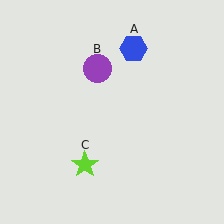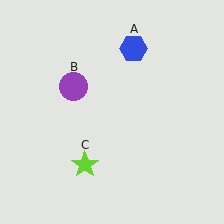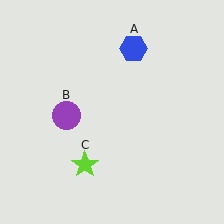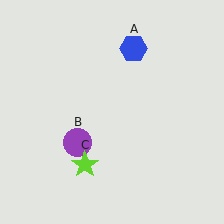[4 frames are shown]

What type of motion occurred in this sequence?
The purple circle (object B) rotated counterclockwise around the center of the scene.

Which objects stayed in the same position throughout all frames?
Blue hexagon (object A) and lime star (object C) remained stationary.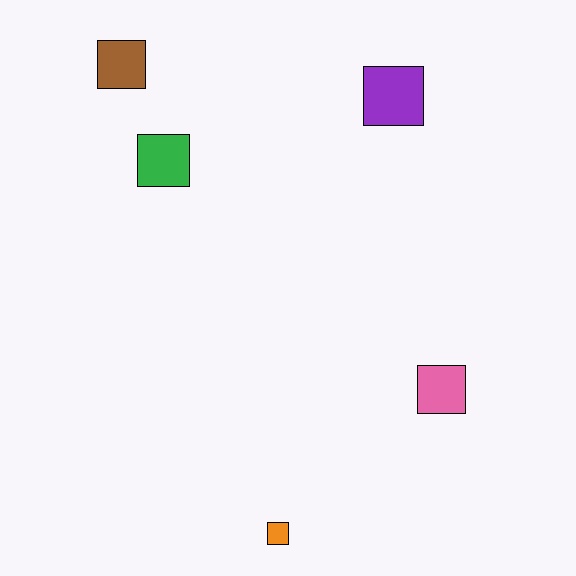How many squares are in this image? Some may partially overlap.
There are 5 squares.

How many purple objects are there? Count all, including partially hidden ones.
There is 1 purple object.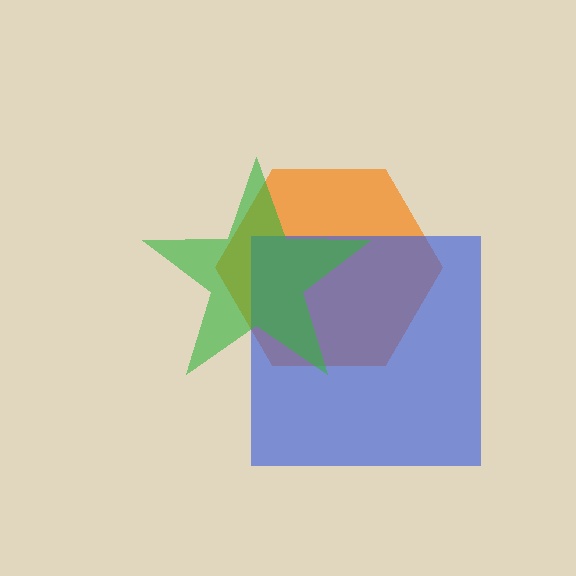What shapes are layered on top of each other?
The layered shapes are: an orange hexagon, a blue square, a green star.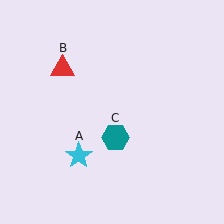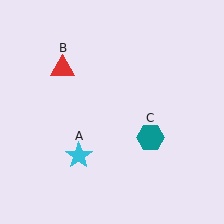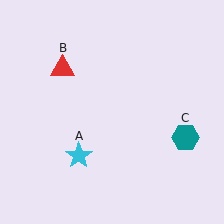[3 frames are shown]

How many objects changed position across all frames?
1 object changed position: teal hexagon (object C).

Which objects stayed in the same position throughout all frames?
Cyan star (object A) and red triangle (object B) remained stationary.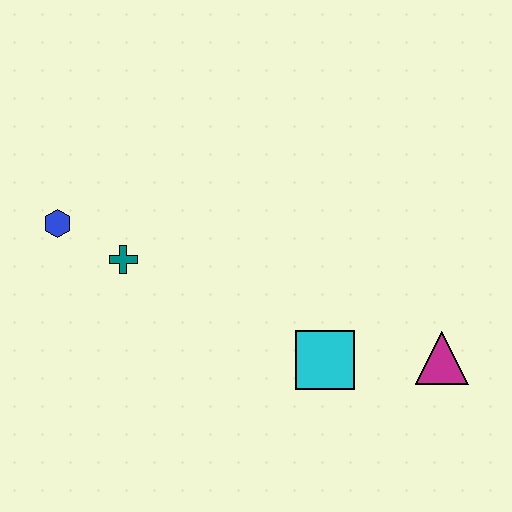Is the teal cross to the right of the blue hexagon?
Yes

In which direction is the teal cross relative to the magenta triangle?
The teal cross is to the left of the magenta triangle.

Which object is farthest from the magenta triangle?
The blue hexagon is farthest from the magenta triangle.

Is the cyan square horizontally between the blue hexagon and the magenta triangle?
Yes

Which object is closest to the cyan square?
The magenta triangle is closest to the cyan square.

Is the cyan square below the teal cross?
Yes